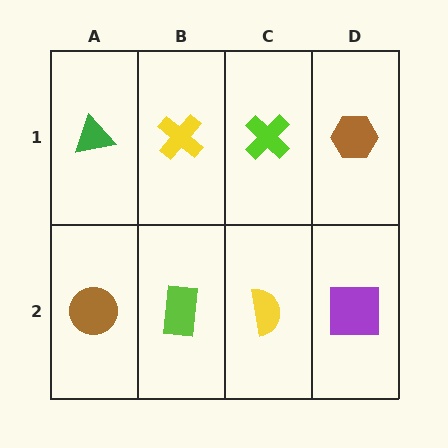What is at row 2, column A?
A brown circle.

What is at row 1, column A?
A green triangle.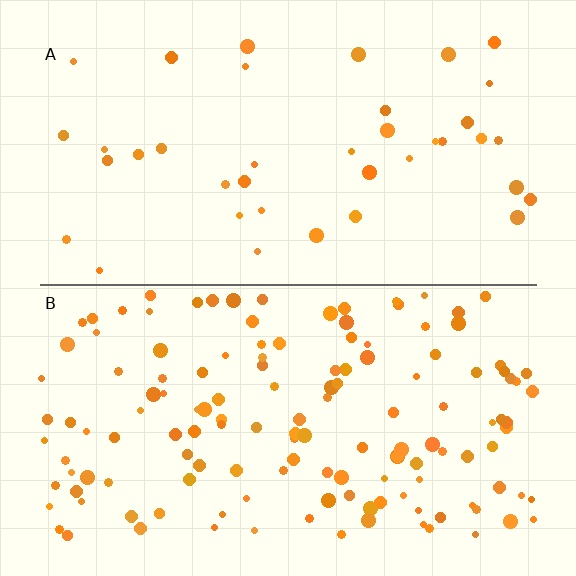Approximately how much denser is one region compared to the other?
Approximately 3.4× — region B over region A.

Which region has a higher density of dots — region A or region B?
B (the bottom).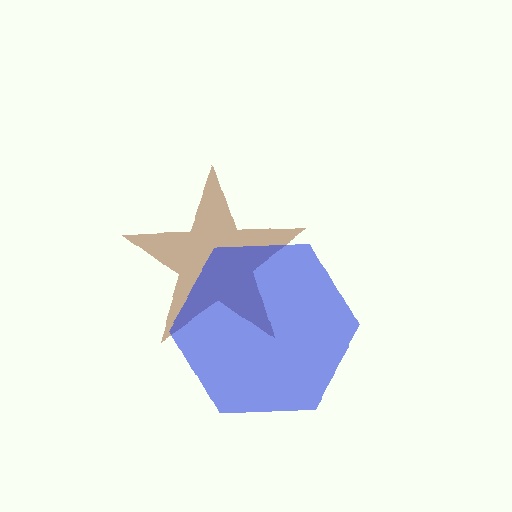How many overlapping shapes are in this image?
There are 2 overlapping shapes in the image.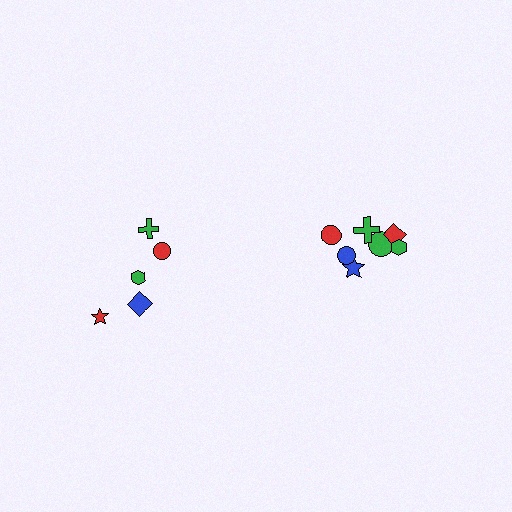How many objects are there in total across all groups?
There are 12 objects.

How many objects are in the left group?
There are 5 objects.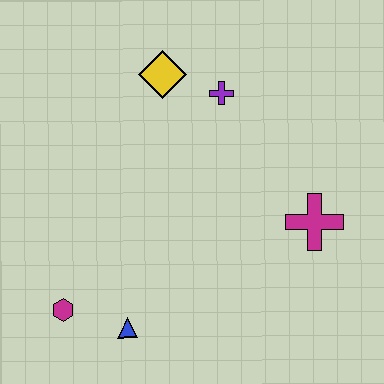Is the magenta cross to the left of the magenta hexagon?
No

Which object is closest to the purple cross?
The yellow diamond is closest to the purple cross.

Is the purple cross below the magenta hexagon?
No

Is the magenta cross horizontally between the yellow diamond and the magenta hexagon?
No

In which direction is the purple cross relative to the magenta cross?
The purple cross is above the magenta cross.